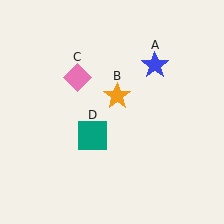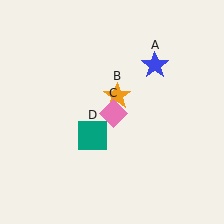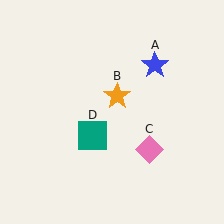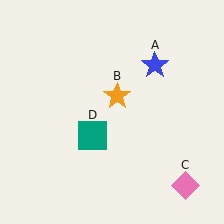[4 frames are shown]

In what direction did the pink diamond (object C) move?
The pink diamond (object C) moved down and to the right.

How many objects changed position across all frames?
1 object changed position: pink diamond (object C).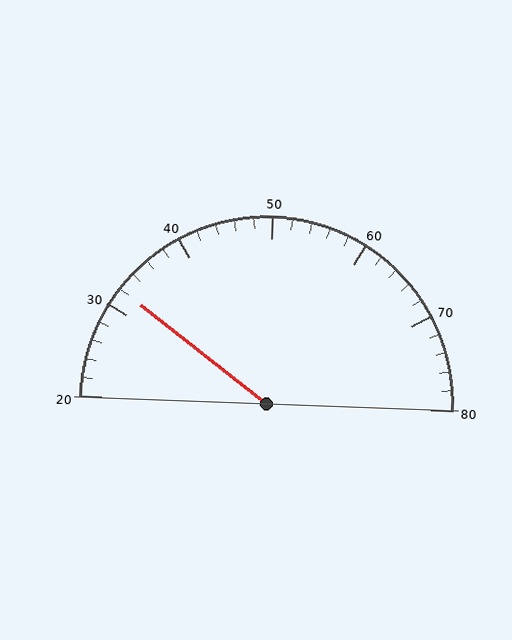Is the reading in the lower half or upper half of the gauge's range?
The reading is in the lower half of the range (20 to 80).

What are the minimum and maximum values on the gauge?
The gauge ranges from 20 to 80.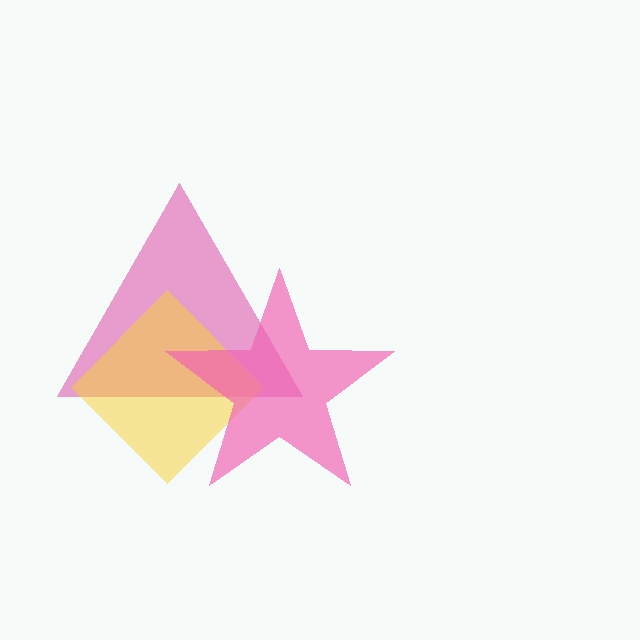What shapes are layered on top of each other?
The layered shapes are: a magenta triangle, a yellow diamond, a pink star.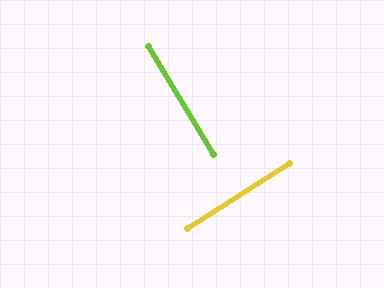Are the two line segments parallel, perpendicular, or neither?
Perpendicular — they meet at approximately 89°.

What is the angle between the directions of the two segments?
Approximately 89 degrees.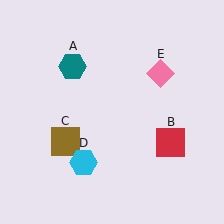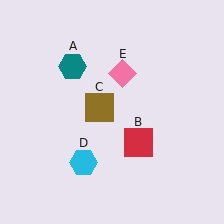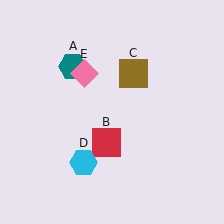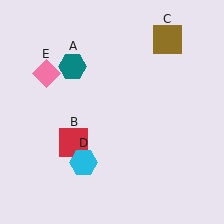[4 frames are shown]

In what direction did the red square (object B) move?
The red square (object B) moved left.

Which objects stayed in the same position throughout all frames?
Teal hexagon (object A) and cyan hexagon (object D) remained stationary.